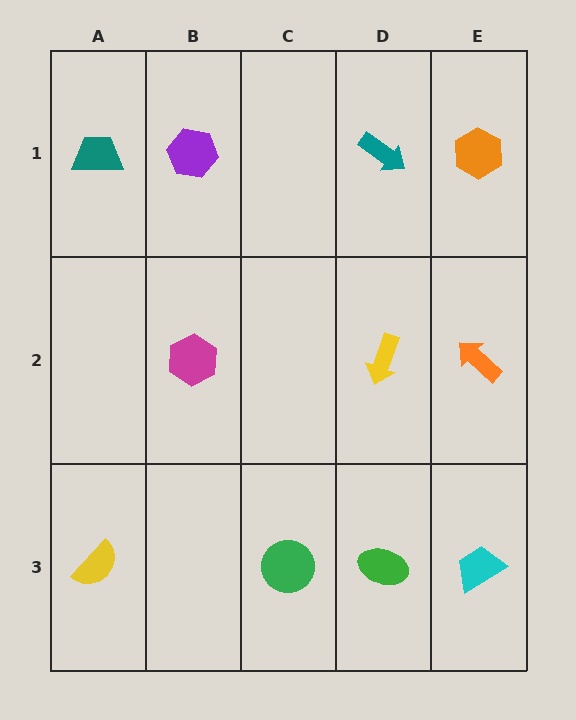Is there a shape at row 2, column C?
No, that cell is empty.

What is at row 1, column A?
A teal trapezoid.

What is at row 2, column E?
An orange arrow.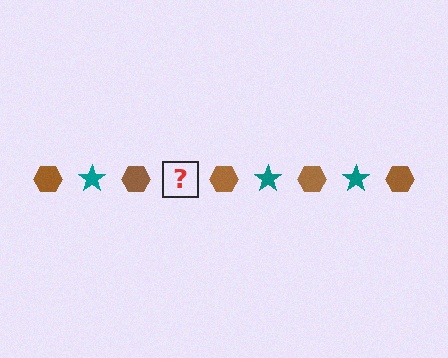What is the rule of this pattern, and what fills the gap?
The rule is that the pattern alternates between brown hexagon and teal star. The gap should be filled with a teal star.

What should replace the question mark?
The question mark should be replaced with a teal star.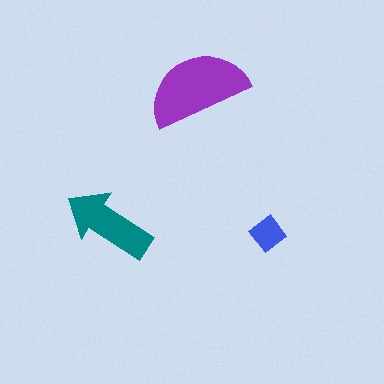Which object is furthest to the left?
The teal arrow is leftmost.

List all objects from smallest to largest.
The blue diamond, the teal arrow, the purple semicircle.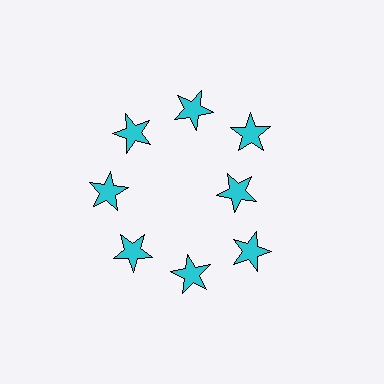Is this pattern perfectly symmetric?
No. The 8 cyan stars are arranged in a ring, but one element near the 3 o'clock position is pulled inward toward the center, breaking the 8-fold rotational symmetry.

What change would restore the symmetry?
The symmetry would be restored by moving it outward, back onto the ring so that all 8 stars sit at equal angles and equal distance from the center.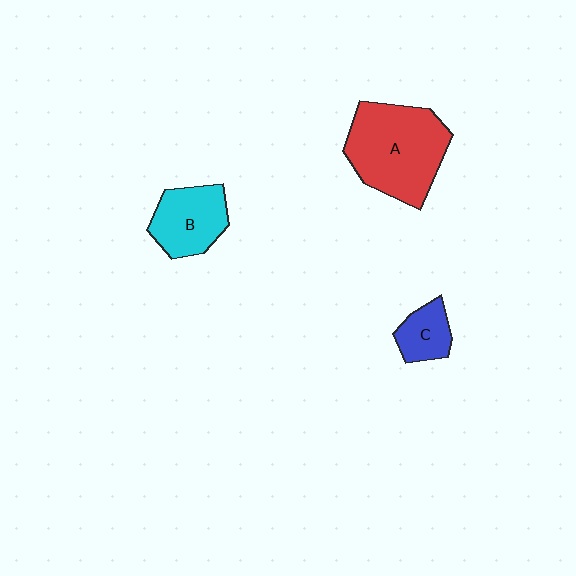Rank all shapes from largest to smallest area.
From largest to smallest: A (red), B (cyan), C (blue).